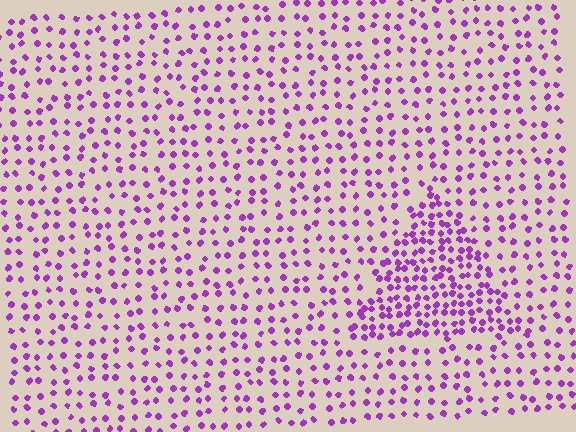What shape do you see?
I see a triangle.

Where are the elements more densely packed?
The elements are more densely packed inside the triangle boundary.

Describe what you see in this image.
The image contains small purple elements arranged at two different densities. A triangle-shaped region is visible where the elements are more densely packed than the surrounding area.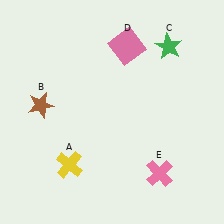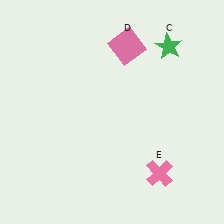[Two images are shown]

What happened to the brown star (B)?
The brown star (B) was removed in Image 2. It was in the top-left area of Image 1.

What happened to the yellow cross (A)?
The yellow cross (A) was removed in Image 2. It was in the bottom-left area of Image 1.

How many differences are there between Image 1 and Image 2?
There are 2 differences between the two images.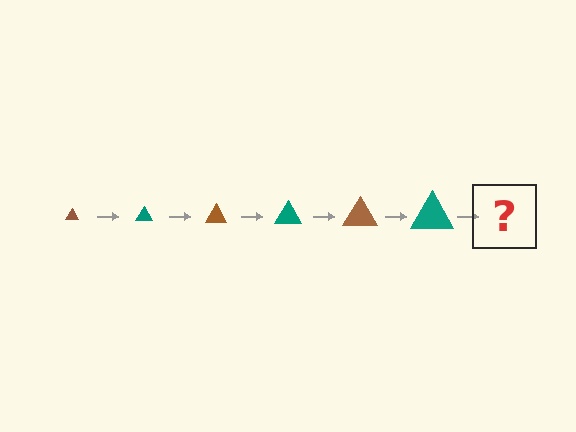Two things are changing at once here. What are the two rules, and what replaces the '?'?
The two rules are that the triangle grows larger each step and the color cycles through brown and teal. The '?' should be a brown triangle, larger than the previous one.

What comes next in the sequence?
The next element should be a brown triangle, larger than the previous one.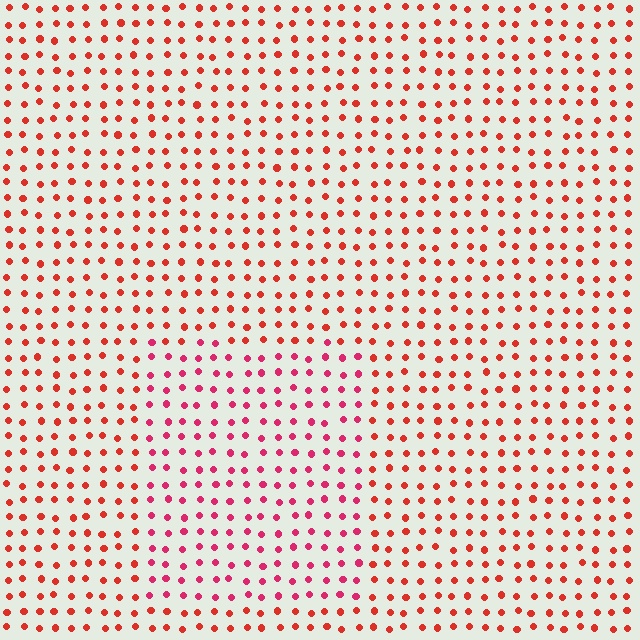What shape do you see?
I see a rectangle.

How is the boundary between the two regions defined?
The boundary is defined purely by a slight shift in hue (about 27 degrees). Spacing, size, and orientation are identical on both sides.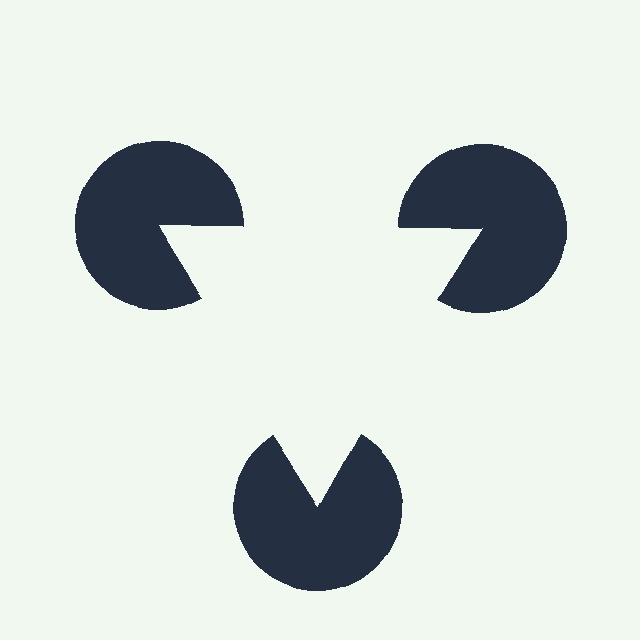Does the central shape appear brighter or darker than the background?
It typically appears slightly brighter than the background, even though no actual brightness change is drawn.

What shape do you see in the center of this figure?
An illusory triangle — its edges are inferred from the aligned wedge cuts in the pac-man discs, not physically drawn.